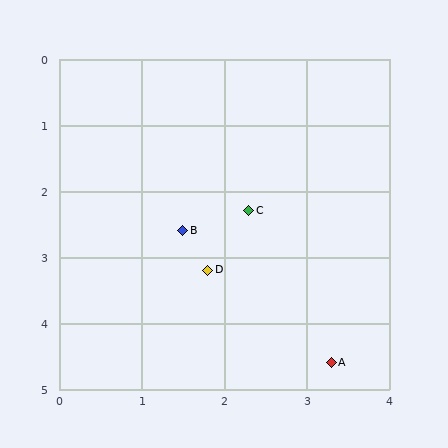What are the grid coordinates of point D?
Point D is at approximately (1.8, 3.2).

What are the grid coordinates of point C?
Point C is at approximately (2.3, 2.3).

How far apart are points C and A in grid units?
Points C and A are about 2.5 grid units apart.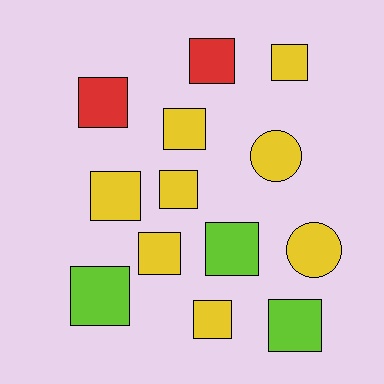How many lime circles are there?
There are no lime circles.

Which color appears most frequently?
Yellow, with 8 objects.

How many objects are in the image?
There are 13 objects.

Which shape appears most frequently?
Square, with 11 objects.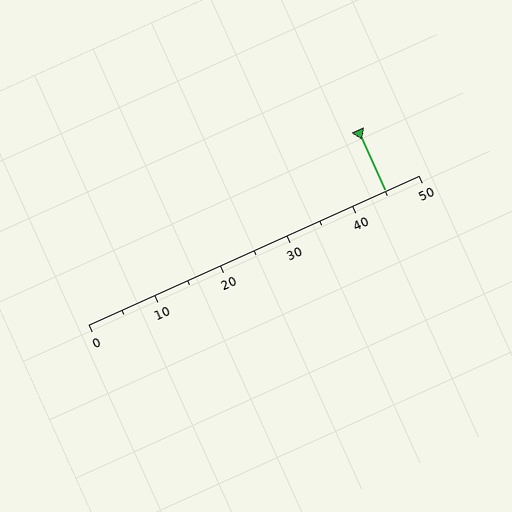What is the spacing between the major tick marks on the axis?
The major ticks are spaced 10 apart.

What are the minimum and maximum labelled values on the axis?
The axis runs from 0 to 50.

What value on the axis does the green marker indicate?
The marker indicates approximately 45.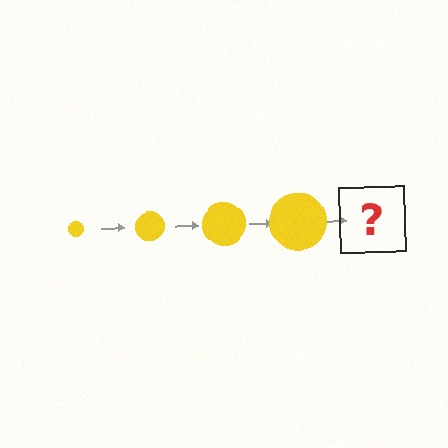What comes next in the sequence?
The next element should be a yellow circle, larger than the previous one.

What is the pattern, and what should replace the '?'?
The pattern is that the circle gets progressively larger each step. The '?' should be a yellow circle, larger than the previous one.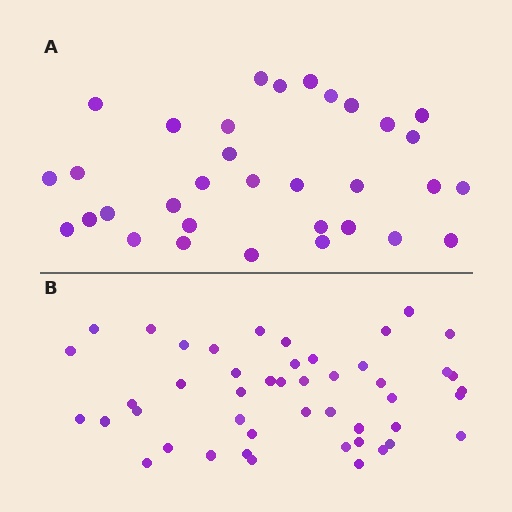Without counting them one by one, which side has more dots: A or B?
Region B (the bottom region) has more dots.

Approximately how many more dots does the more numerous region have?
Region B has approximately 15 more dots than region A.